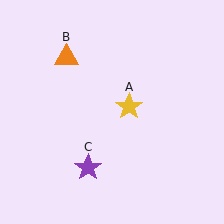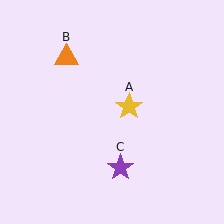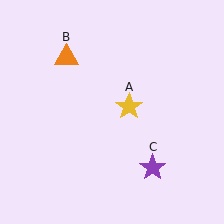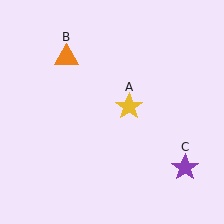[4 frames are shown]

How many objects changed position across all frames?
1 object changed position: purple star (object C).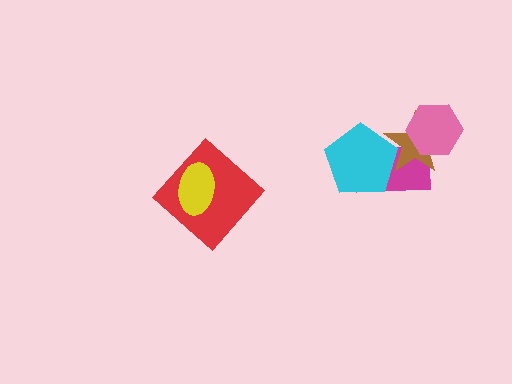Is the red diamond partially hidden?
Yes, it is partially covered by another shape.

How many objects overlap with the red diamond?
1 object overlaps with the red diamond.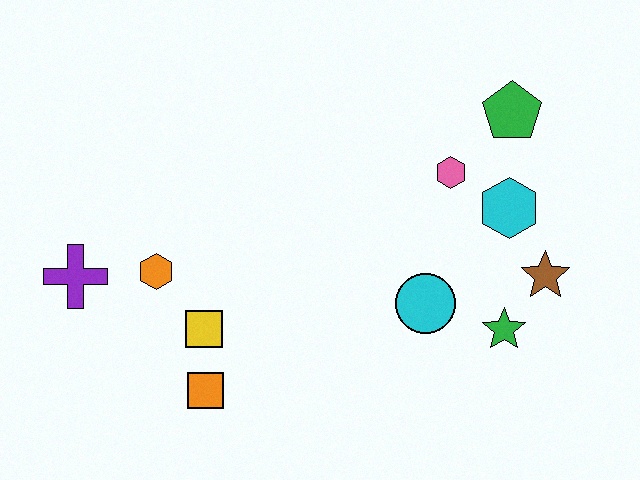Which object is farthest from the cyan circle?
The purple cross is farthest from the cyan circle.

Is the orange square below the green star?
Yes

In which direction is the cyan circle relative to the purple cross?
The cyan circle is to the right of the purple cross.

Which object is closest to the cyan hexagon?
The pink hexagon is closest to the cyan hexagon.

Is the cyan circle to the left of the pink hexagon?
Yes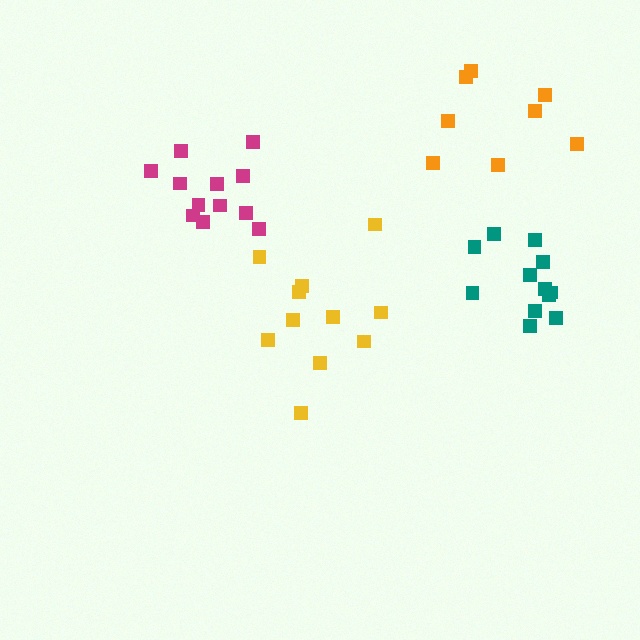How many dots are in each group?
Group 1: 12 dots, Group 2: 11 dots, Group 3: 8 dots, Group 4: 12 dots (43 total).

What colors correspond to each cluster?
The clusters are colored: magenta, yellow, orange, teal.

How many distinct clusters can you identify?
There are 4 distinct clusters.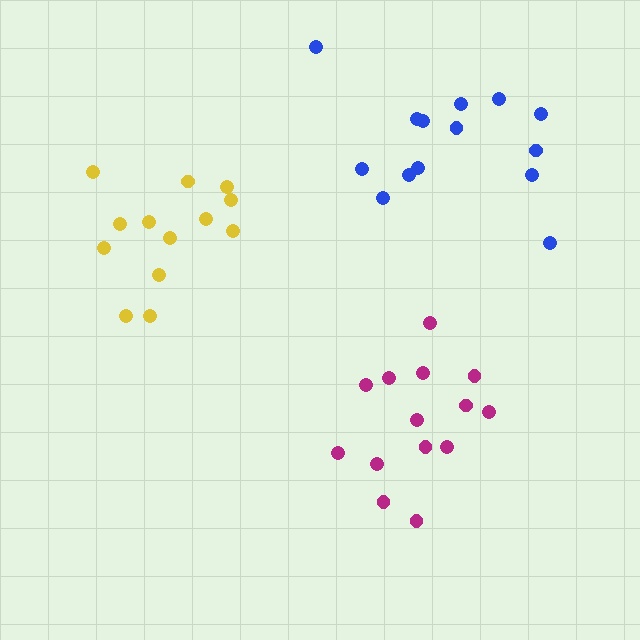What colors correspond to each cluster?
The clusters are colored: yellow, magenta, blue.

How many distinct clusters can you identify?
There are 3 distinct clusters.